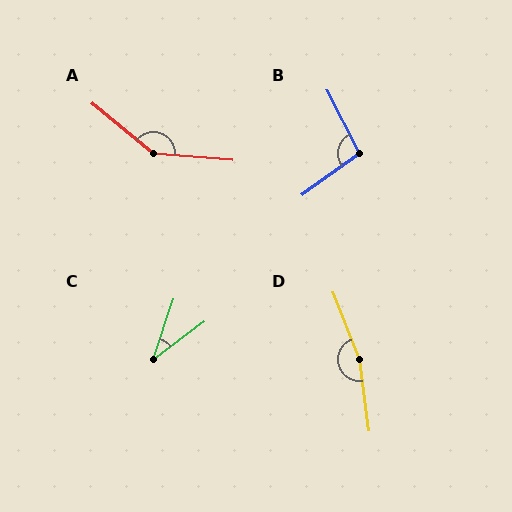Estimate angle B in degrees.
Approximately 99 degrees.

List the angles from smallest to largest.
C (35°), B (99°), A (145°), D (167°).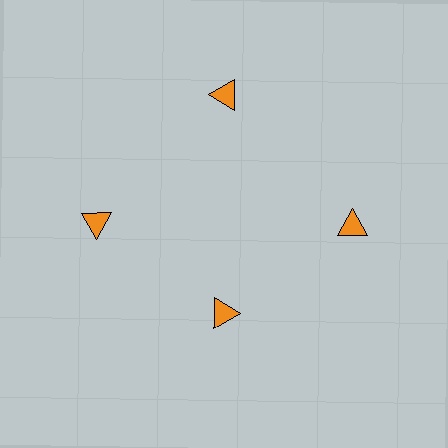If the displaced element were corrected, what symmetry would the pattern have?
It would have 4-fold rotational symmetry — the pattern would map onto itself every 90 degrees.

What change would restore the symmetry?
The symmetry would be restored by moving it outward, back onto the ring so that all 4 triangles sit at equal angles and equal distance from the center.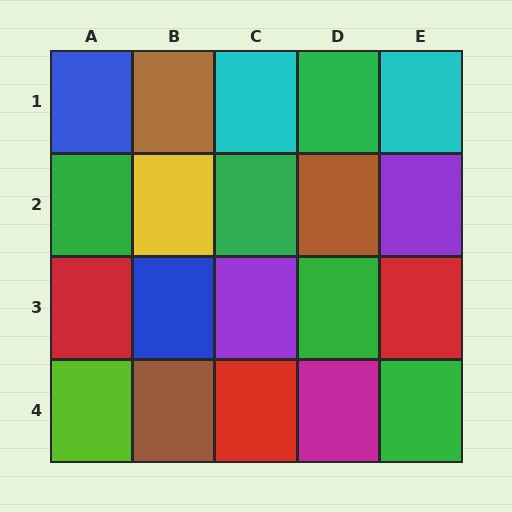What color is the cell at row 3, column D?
Green.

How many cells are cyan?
2 cells are cyan.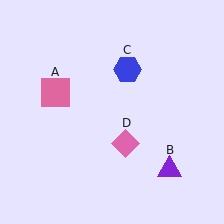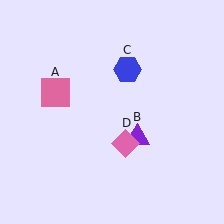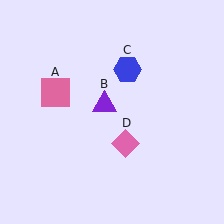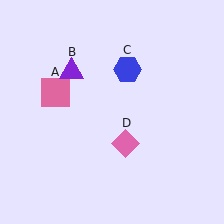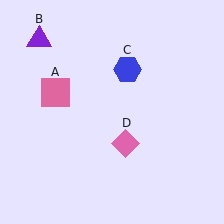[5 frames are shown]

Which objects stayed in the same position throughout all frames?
Pink square (object A) and blue hexagon (object C) and pink diamond (object D) remained stationary.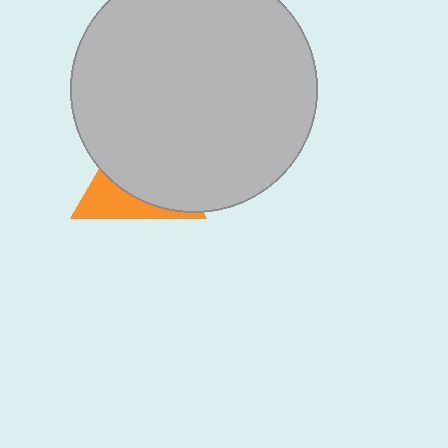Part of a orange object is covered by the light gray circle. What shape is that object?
It is a triangle.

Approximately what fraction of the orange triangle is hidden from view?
Roughly 67% of the orange triangle is hidden behind the light gray circle.